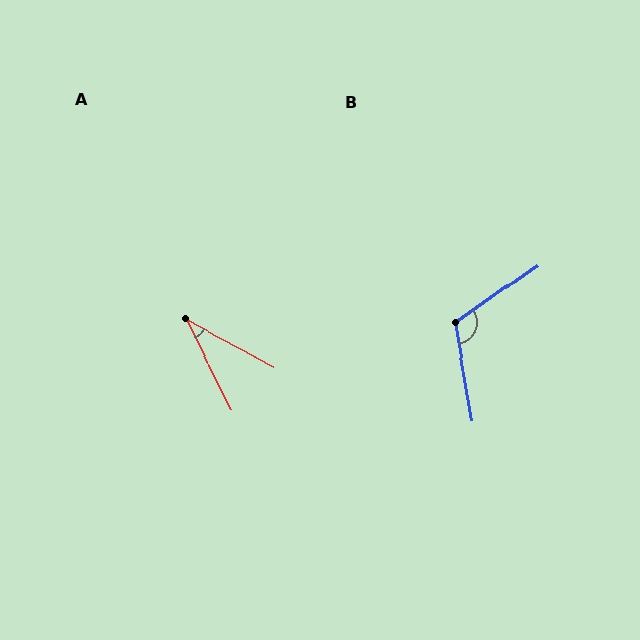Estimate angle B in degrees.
Approximately 115 degrees.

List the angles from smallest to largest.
A (35°), B (115°).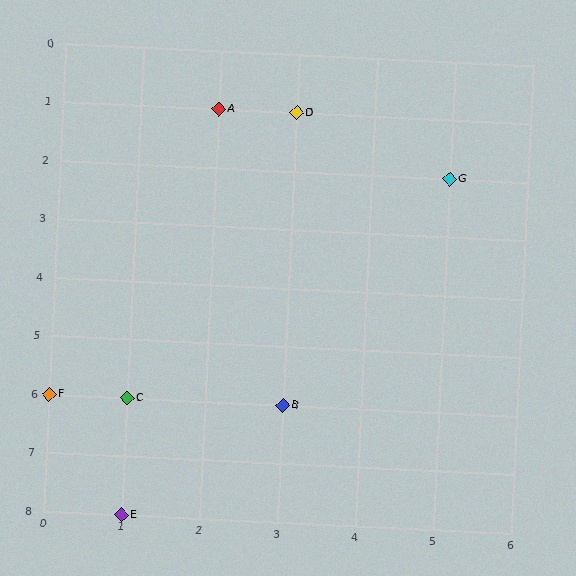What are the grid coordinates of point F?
Point F is at grid coordinates (0, 6).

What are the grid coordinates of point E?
Point E is at grid coordinates (1, 8).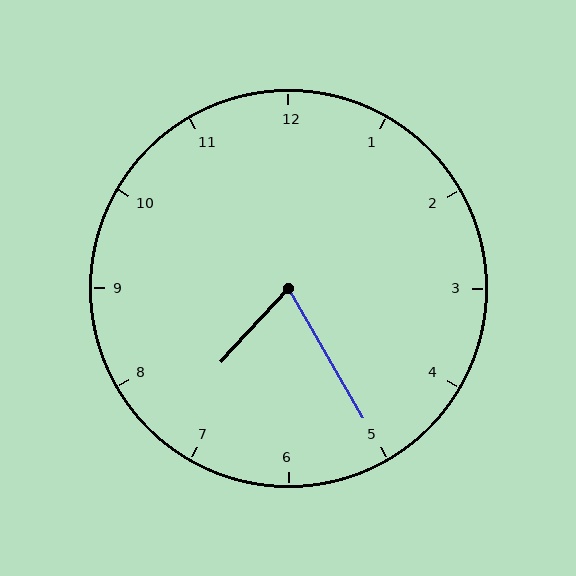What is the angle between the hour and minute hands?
Approximately 72 degrees.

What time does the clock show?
7:25.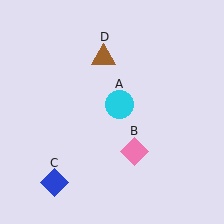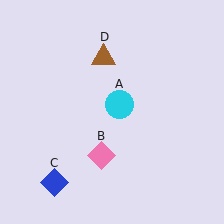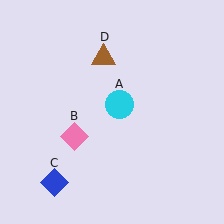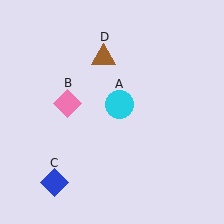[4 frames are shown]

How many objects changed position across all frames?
1 object changed position: pink diamond (object B).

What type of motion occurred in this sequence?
The pink diamond (object B) rotated clockwise around the center of the scene.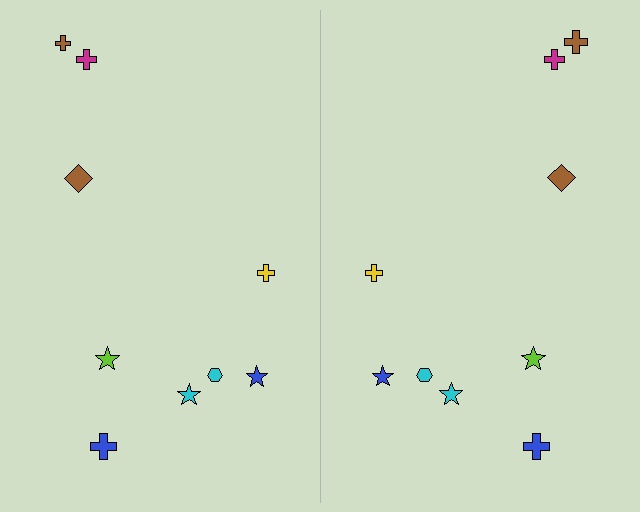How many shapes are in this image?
There are 18 shapes in this image.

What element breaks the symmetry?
The brown cross on the right side has a different size than its mirror counterpart.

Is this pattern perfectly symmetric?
No, the pattern is not perfectly symmetric. The brown cross on the right side has a different size than its mirror counterpart.